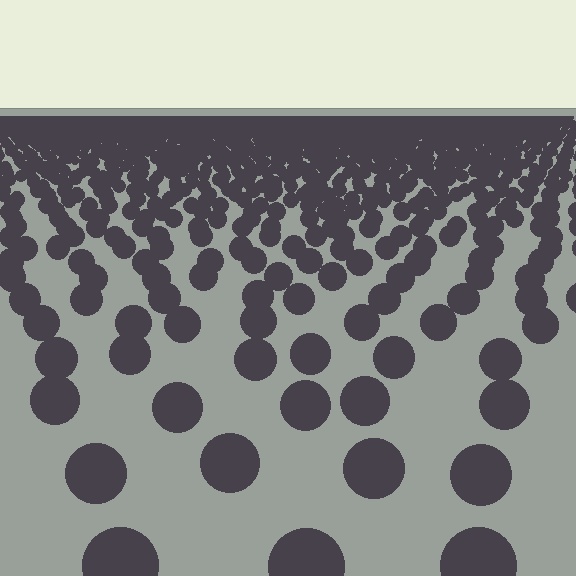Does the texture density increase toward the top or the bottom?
Density increases toward the top.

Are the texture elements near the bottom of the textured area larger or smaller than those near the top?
Larger. Near the bottom, elements are closer to the viewer and appear at a bigger on-screen size.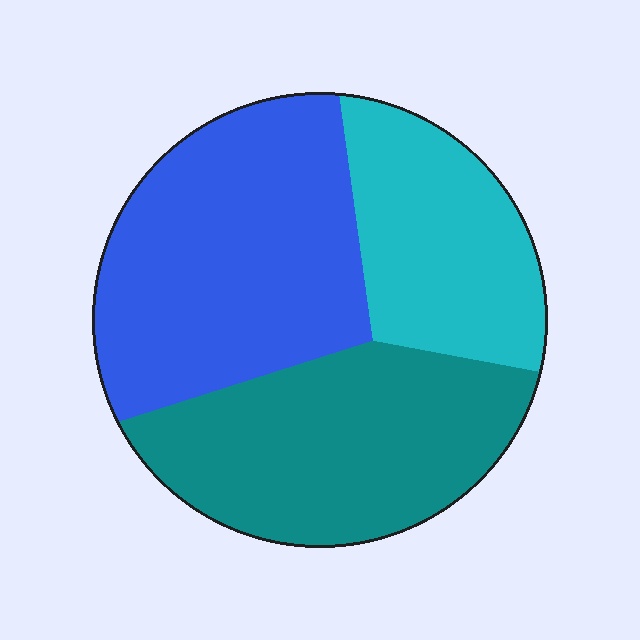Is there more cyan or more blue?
Blue.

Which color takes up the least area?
Cyan, at roughly 25%.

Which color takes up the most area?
Blue, at roughly 40%.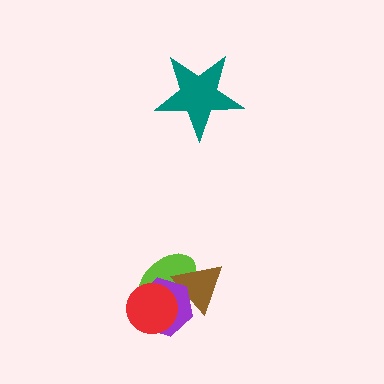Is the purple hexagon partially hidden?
Yes, it is partially covered by another shape.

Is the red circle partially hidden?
No, no other shape covers it.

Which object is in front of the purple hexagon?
The red circle is in front of the purple hexagon.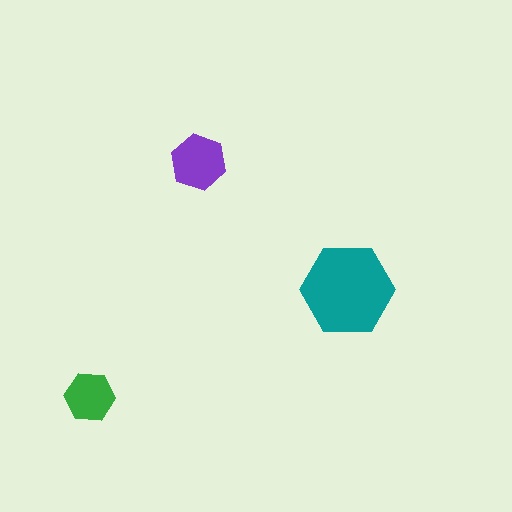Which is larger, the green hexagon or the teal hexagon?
The teal one.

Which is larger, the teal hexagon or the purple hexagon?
The teal one.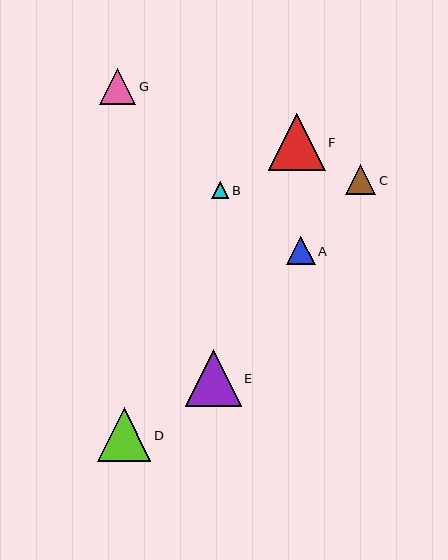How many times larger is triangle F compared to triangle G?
Triangle F is approximately 1.6 times the size of triangle G.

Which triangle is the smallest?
Triangle B is the smallest with a size of approximately 17 pixels.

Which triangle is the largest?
Triangle F is the largest with a size of approximately 57 pixels.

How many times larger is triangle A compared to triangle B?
Triangle A is approximately 1.7 times the size of triangle B.